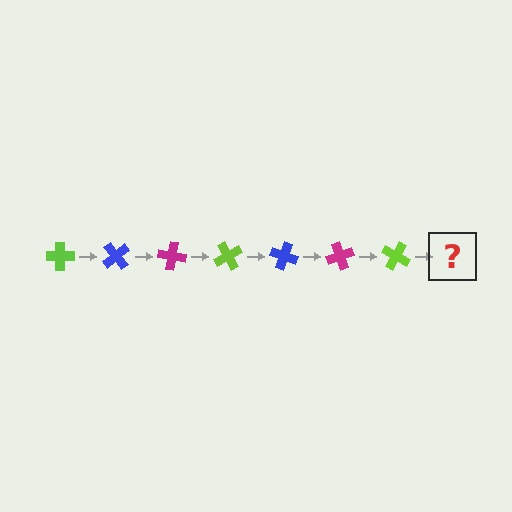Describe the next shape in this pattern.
It should be a blue cross, rotated 350 degrees from the start.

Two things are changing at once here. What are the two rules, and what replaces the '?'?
The two rules are that it rotates 50 degrees each step and the color cycles through lime, blue, and magenta. The '?' should be a blue cross, rotated 350 degrees from the start.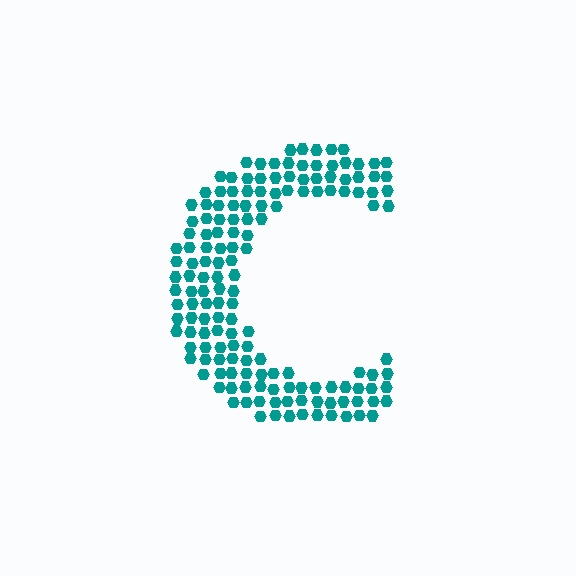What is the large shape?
The large shape is the letter C.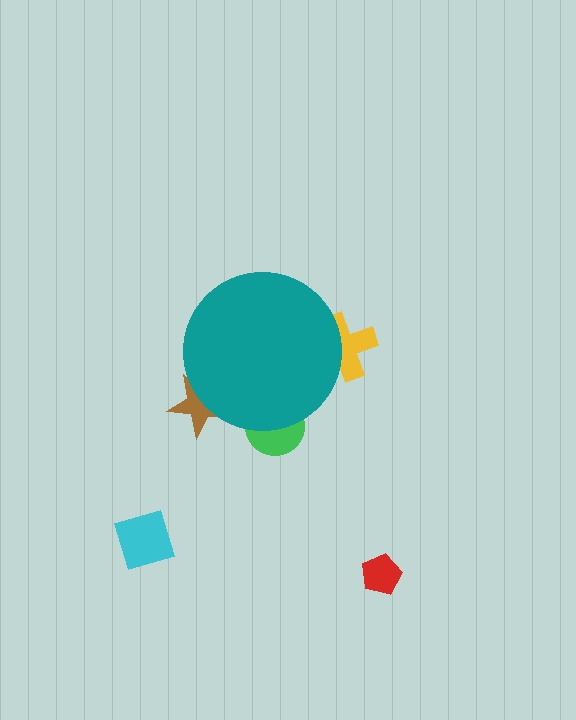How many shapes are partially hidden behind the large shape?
3 shapes are partially hidden.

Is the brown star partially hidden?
Yes, the brown star is partially hidden behind the teal circle.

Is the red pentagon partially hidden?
No, the red pentagon is fully visible.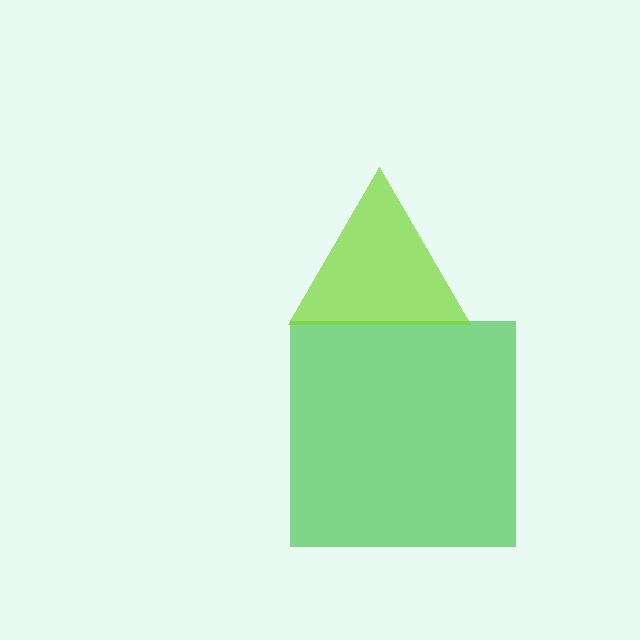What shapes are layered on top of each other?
The layered shapes are: a green square, a lime triangle.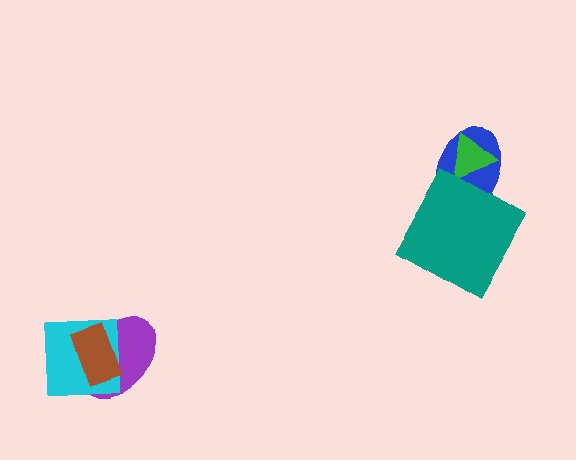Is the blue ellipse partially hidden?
Yes, it is partially covered by another shape.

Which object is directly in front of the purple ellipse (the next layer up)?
The cyan square is directly in front of the purple ellipse.